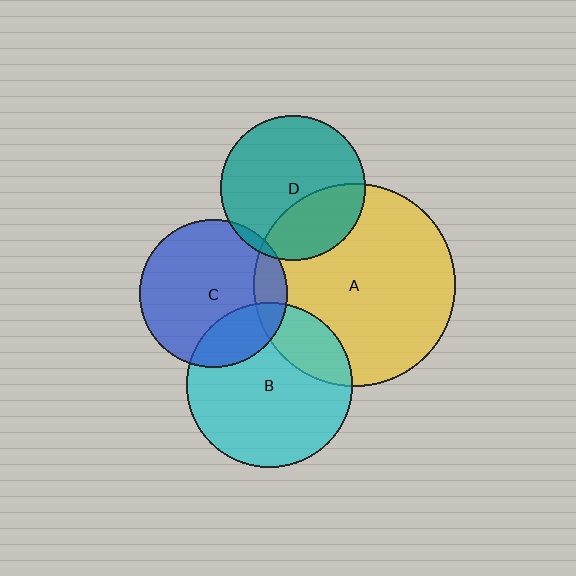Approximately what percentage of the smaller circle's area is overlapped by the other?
Approximately 30%.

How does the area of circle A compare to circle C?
Approximately 1.9 times.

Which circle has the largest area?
Circle A (yellow).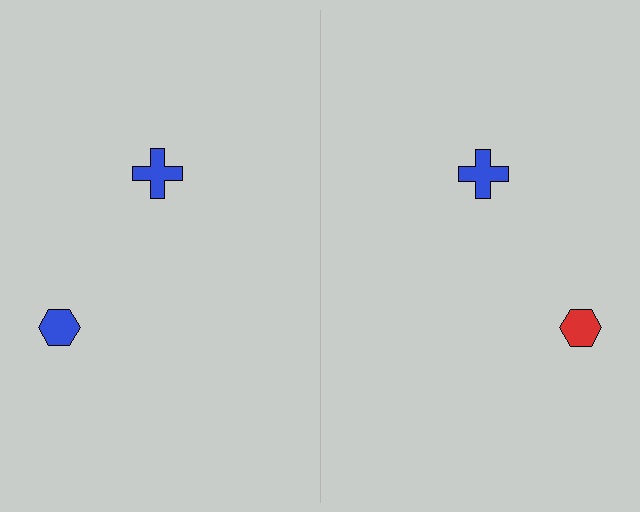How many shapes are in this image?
There are 4 shapes in this image.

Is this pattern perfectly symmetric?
No, the pattern is not perfectly symmetric. The red hexagon on the right side breaks the symmetry — its mirror counterpart is blue.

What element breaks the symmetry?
The red hexagon on the right side breaks the symmetry — its mirror counterpart is blue.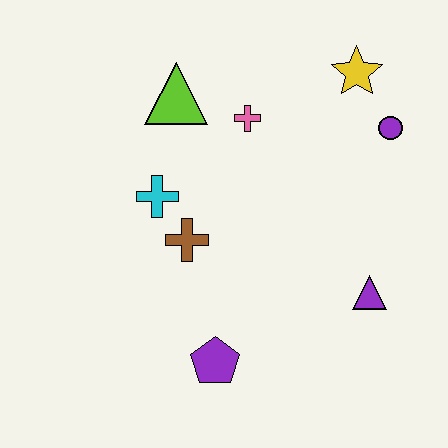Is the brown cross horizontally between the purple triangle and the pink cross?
No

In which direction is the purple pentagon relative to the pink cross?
The purple pentagon is below the pink cross.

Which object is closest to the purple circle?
The yellow star is closest to the purple circle.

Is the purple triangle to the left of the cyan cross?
No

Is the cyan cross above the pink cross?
No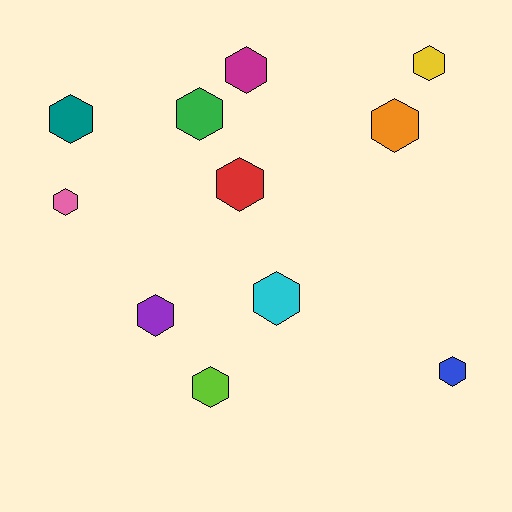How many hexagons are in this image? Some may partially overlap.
There are 11 hexagons.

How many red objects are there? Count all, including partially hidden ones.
There is 1 red object.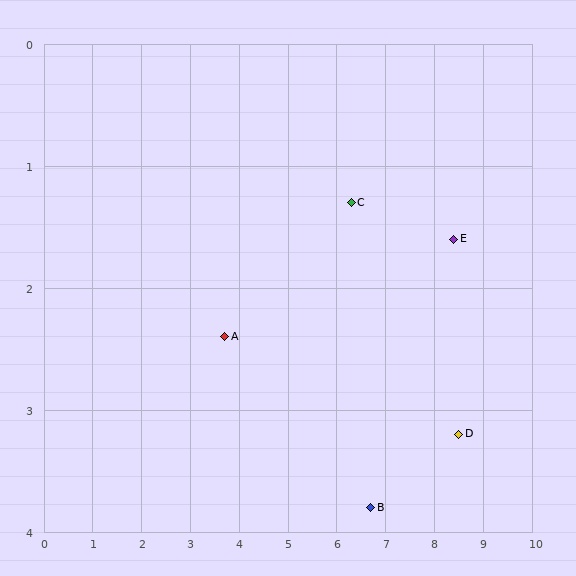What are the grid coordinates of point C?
Point C is at approximately (6.3, 1.3).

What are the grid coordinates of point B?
Point B is at approximately (6.7, 3.8).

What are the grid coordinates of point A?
Point A is at approximately (3.7, 2.4).